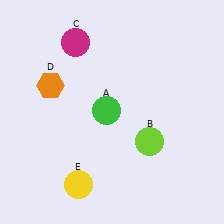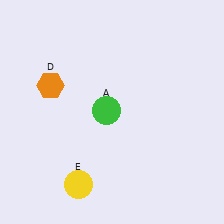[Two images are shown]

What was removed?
The lime circle (B), the magenta circle (C) were removed in Image 2.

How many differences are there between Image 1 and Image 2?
There are 2 differences between the two images.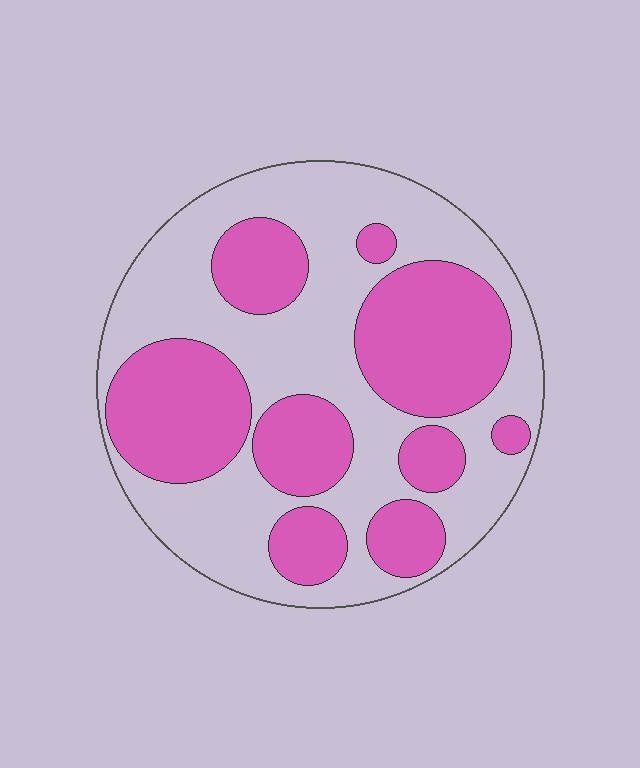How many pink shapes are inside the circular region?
9.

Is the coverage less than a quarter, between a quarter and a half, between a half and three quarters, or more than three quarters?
Between a quarter and a half.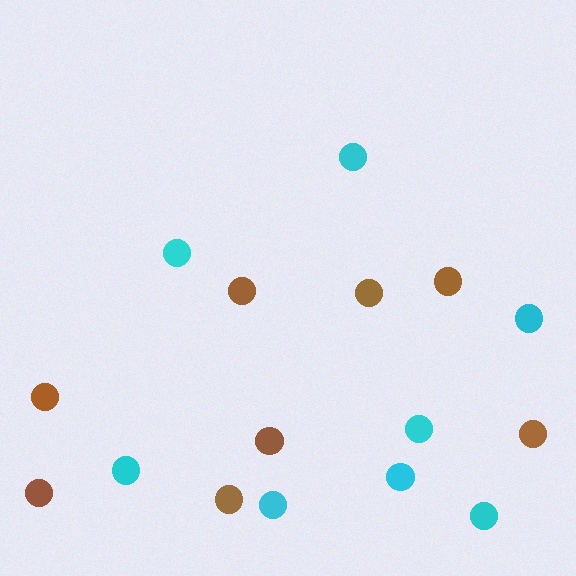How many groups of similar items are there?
There are 2 groups: one group of brown circles (8) and one group of cyan circles (8).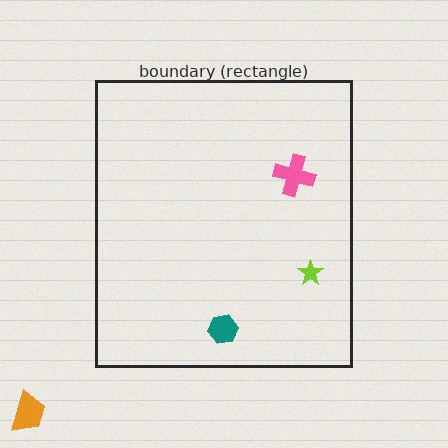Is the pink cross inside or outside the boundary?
Inside.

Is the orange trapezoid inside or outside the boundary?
Outside.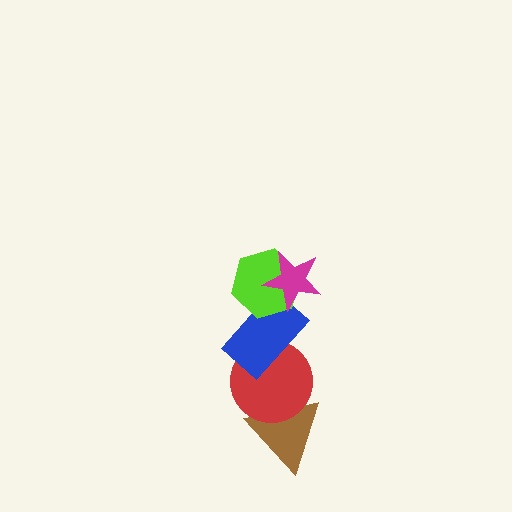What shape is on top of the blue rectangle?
The lime hexagon is on top of the blue rectangle.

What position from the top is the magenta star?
The magenta star is 1st from the top.